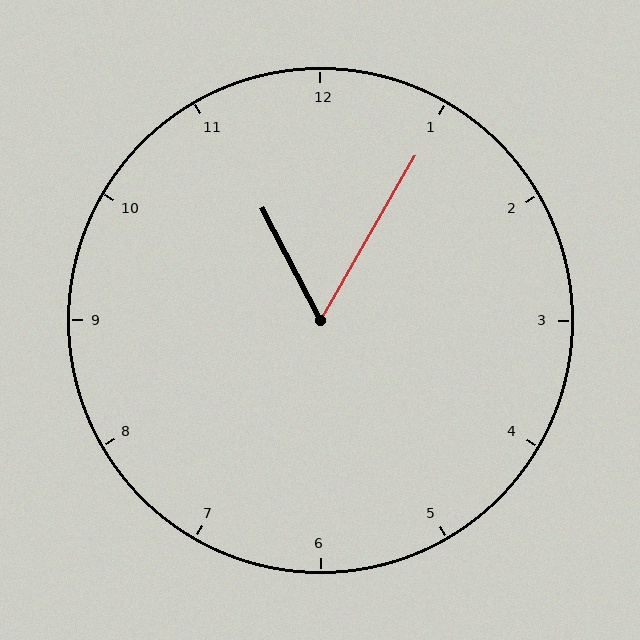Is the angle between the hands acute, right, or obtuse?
It is acute.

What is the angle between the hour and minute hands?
Approximately 58 degrees.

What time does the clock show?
11:05.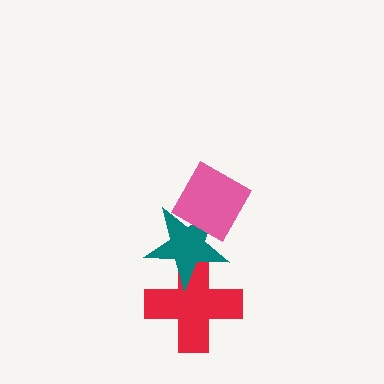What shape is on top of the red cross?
The teal star is on top of the red cross.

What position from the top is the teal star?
The teal star is 2nd from the top.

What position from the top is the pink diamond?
The pink diamond is 1st from the top.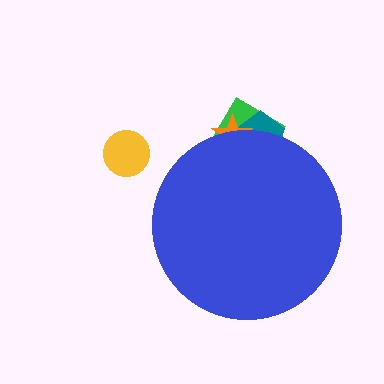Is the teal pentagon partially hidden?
Yes, the teal pentagon is partially hidden behind the blue circle.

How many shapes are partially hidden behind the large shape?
3 shapes are partially hidden.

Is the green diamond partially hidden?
Yes, the green diamond is partially hidden behind the blue circle.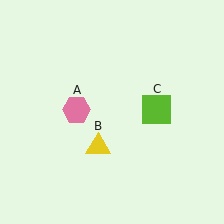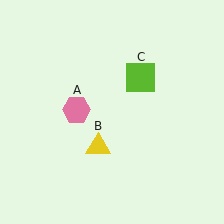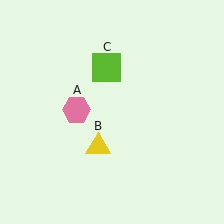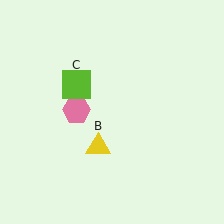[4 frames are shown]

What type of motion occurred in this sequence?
The lime square (object C) rotated counterclockwise around the center of the scene.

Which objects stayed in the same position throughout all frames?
Pink hexagon (object A) and yellow triangle (object B) remained stationary.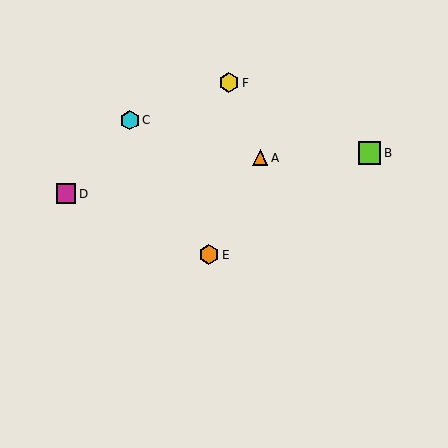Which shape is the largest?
The lime square (labeled B) is the largest.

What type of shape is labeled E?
Shape E is an orange hexagon.